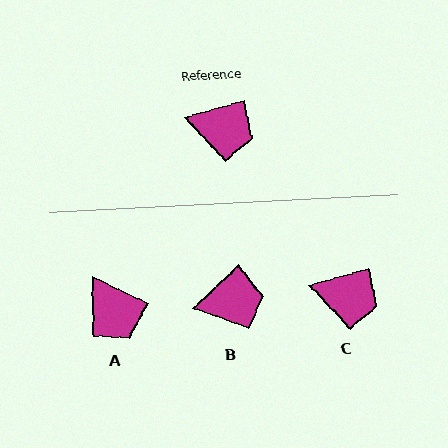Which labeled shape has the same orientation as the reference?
C.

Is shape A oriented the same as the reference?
No, it is off by about 42 degrees.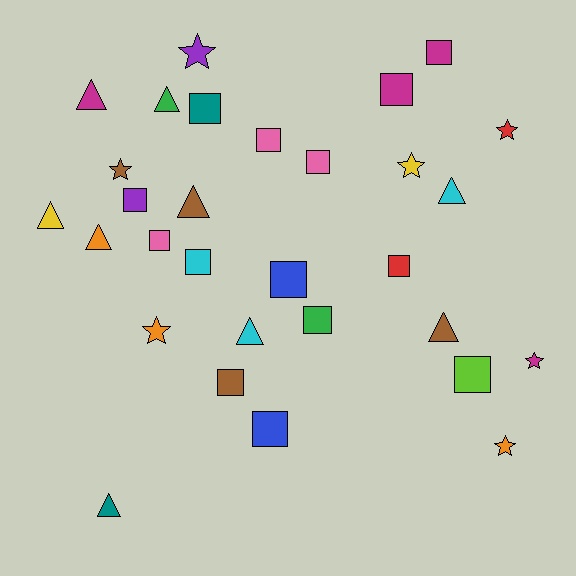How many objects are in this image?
There are 30 objects.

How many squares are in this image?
There are 14 squares.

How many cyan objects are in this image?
There are 3 cyan objects.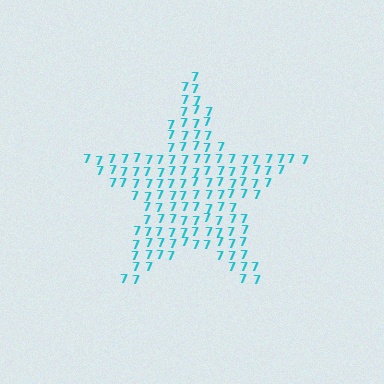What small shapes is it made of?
It is made of small digit 7's.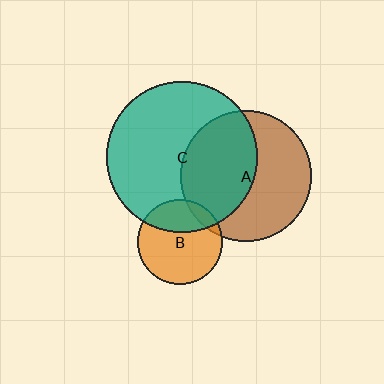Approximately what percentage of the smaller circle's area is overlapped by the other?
Approximately 10%.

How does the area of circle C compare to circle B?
Approximately 3.1 times.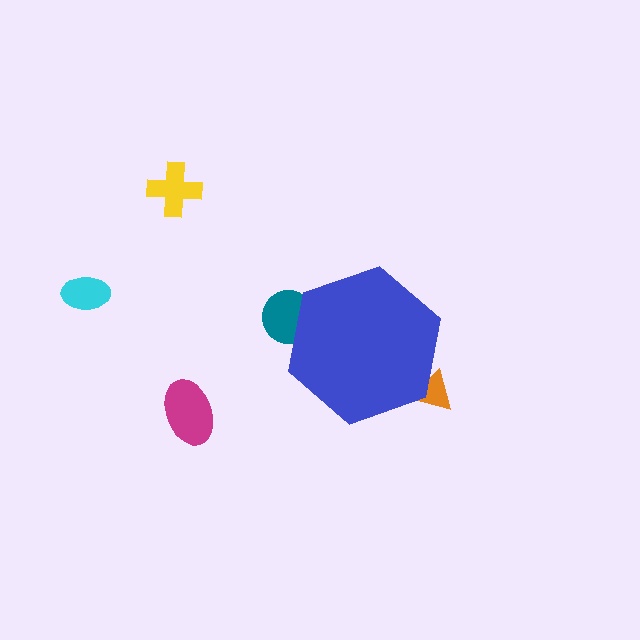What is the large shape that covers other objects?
A blue hexagon.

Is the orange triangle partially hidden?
Yes, the orange triangle is partially hidden behind the blue hexagon.